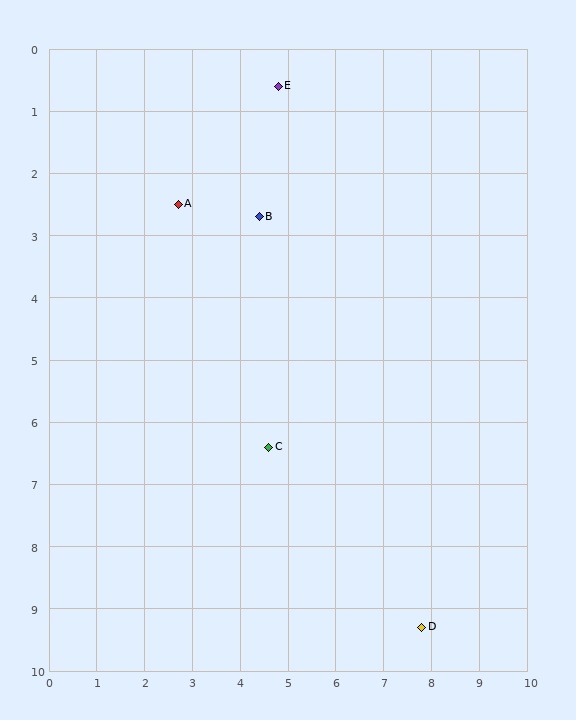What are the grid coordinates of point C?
Point C is at approximately (4.6, 6.4).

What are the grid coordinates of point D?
Point D is at approximately (7.8, 9.3).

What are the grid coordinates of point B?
Point B is at approximately (4.4, 2.7).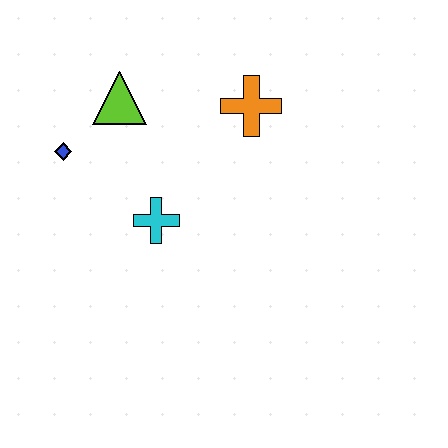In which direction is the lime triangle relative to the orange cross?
The lime triangle is to the left of the orange cross.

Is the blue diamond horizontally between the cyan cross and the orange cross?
No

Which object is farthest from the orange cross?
The blue diamond is farthest from the orange cross.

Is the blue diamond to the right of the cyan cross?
No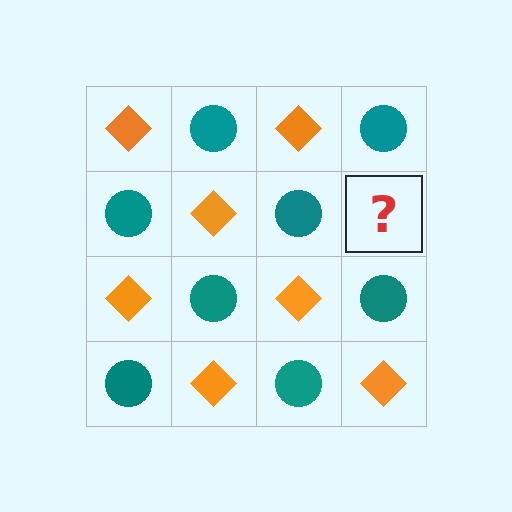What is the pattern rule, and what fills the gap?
The rule is that it alternates orange diamond and teal circle in a checkerboard pattern. The gap should be filled with an orange diamond.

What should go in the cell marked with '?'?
The missing cell should contain an orange diamond.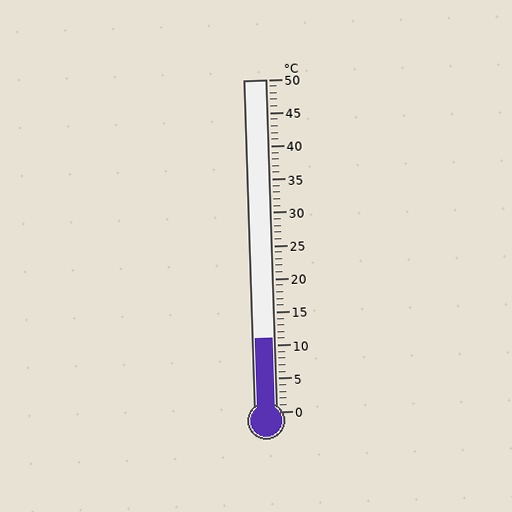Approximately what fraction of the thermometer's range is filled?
The thermometer is filled to approximately 20% of its range.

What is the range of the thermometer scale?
The thermometer scale ranges from 0°C to 50°C.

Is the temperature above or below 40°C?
The temperature is below 40°C.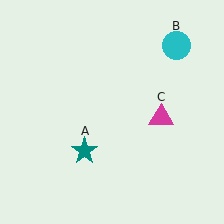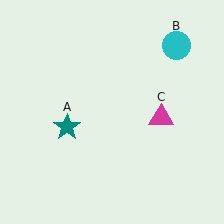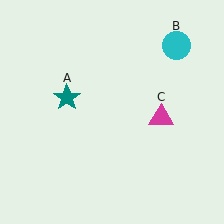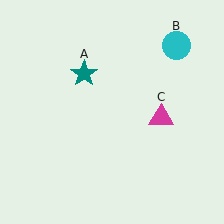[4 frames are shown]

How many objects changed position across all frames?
1 object changed position: teal star (object A).